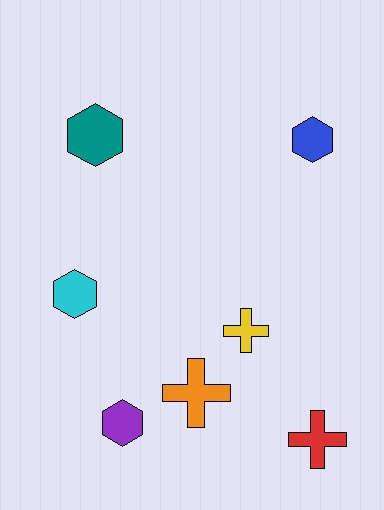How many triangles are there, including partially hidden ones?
There are no triangles.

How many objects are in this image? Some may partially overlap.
There are 7 objects.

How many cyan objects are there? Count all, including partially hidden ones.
There is 1 cyan object.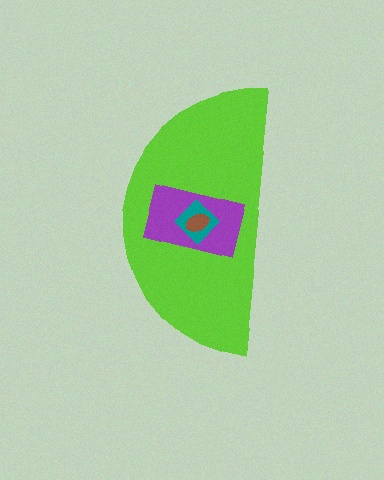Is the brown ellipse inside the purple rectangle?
Yes.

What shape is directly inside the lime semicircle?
The purple rectangle.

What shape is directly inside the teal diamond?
The brown ellipse.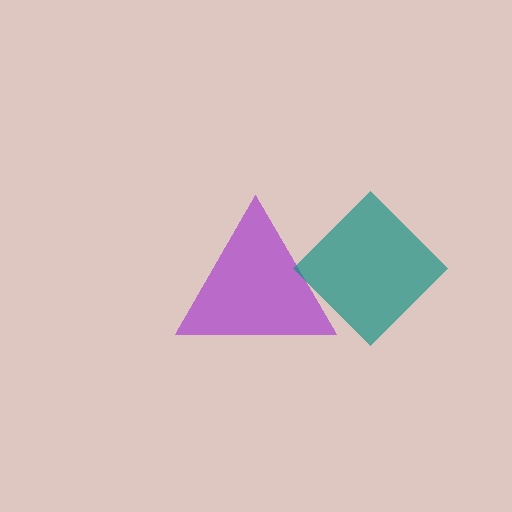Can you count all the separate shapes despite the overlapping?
Yes, there are 2 separate shapes.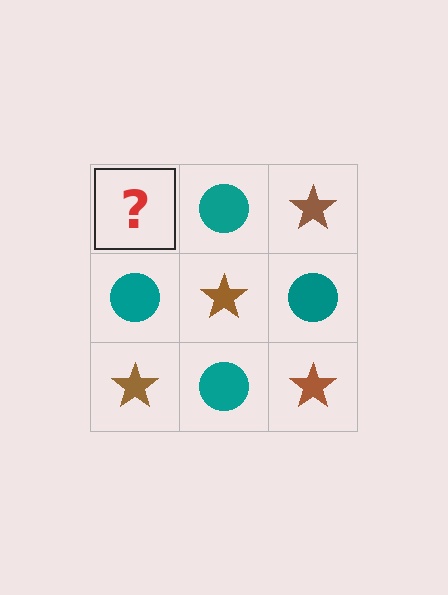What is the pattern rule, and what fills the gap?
The rule is that it alternates brown star and teal circle in a checkerboard pattern. The gap should be filled with a brown star.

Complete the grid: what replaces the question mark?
The question mark should be replaced with a brown star.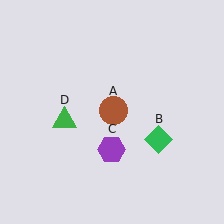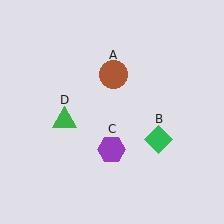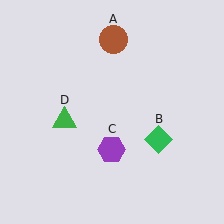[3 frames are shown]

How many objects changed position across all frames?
1 object changed position: brown circle (object A).